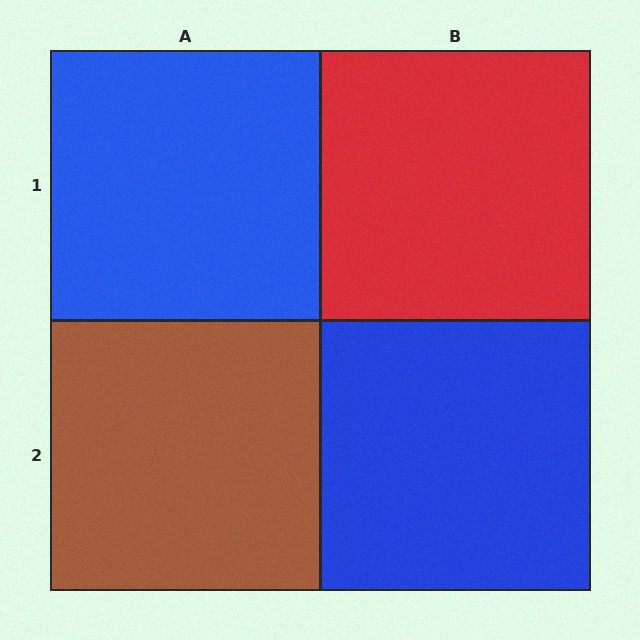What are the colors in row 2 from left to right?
Brown, blue.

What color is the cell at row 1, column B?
Red.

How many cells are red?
1 cell is red.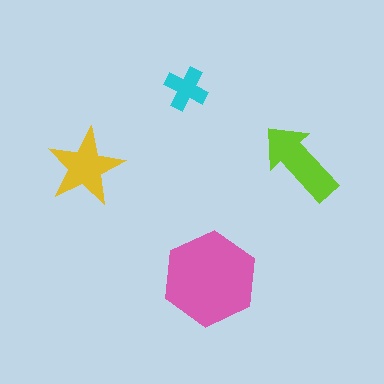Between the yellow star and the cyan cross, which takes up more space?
The yellow star.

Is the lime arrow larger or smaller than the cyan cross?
Larger.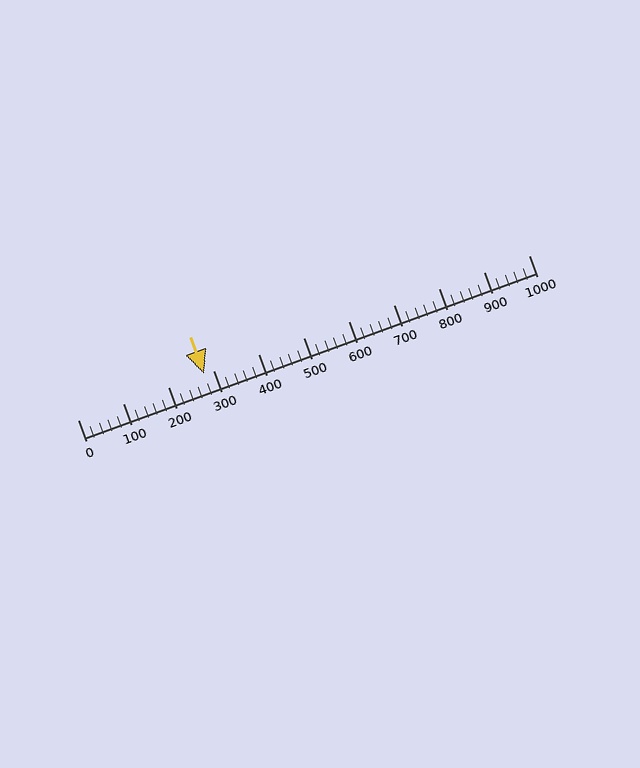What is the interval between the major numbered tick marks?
The major tick marks are spaced 100 units apart.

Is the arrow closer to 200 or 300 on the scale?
The arrow is closer to 300.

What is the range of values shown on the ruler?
The ruler shows values from 0 to 1000.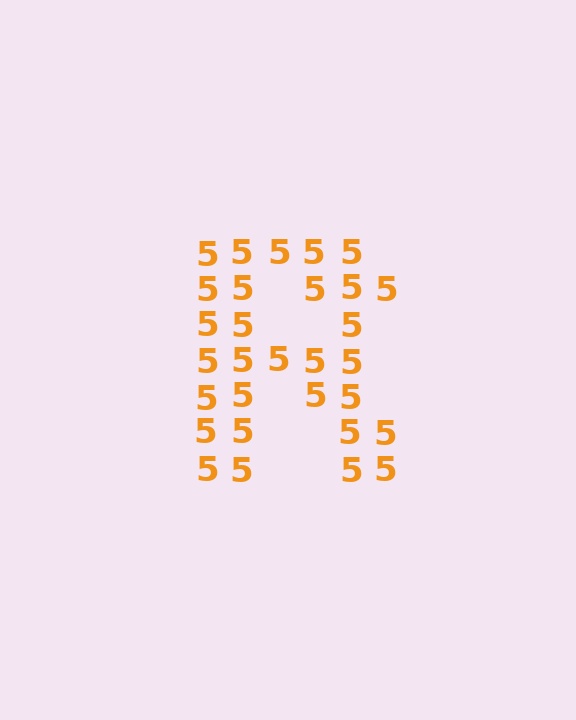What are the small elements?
The small elements are digit 5's.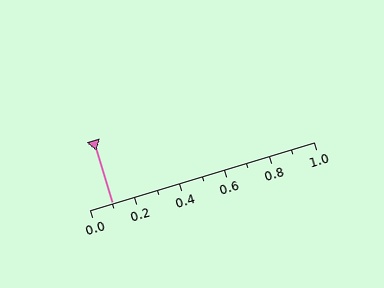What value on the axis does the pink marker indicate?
The marker indicates approximately 0.1.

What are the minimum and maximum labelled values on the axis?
The axis runs from 0.0 to 1.0.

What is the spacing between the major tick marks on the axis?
The major ticks are spaced 0.2 apart.